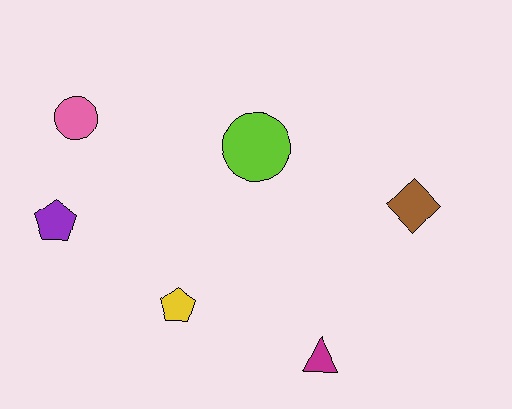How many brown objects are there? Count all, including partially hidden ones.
There is 1 brown object.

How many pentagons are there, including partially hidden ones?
There are 2 pentagons.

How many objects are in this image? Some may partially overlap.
There are 6 objects.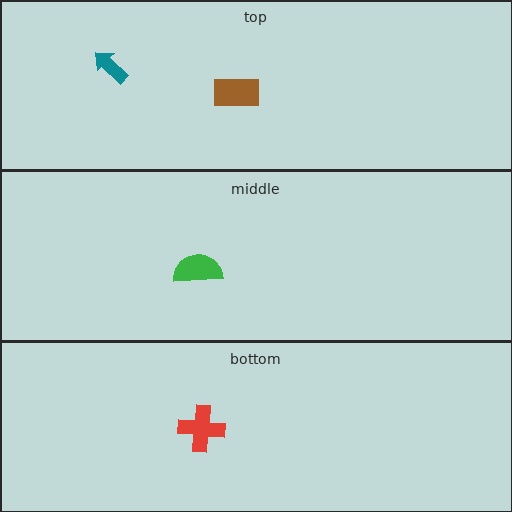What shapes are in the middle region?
The green semicircle.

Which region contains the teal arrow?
The top region.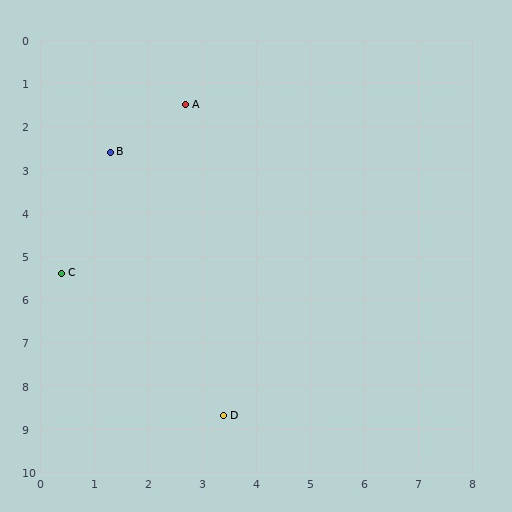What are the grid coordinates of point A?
Point A is at approximately (2.7, 1.5).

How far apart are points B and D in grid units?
Points B and D are about 6.5 grid units apart.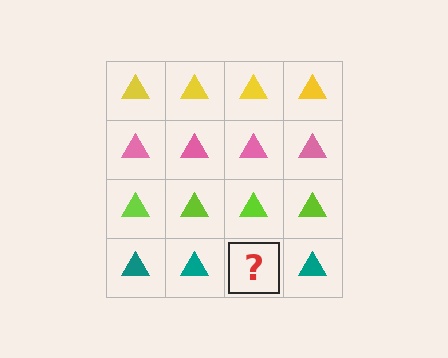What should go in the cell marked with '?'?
The missing cell should contain a teal triangle.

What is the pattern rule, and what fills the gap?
The rule is that each row has a consistent color. The gap should be filled with a teal triangle.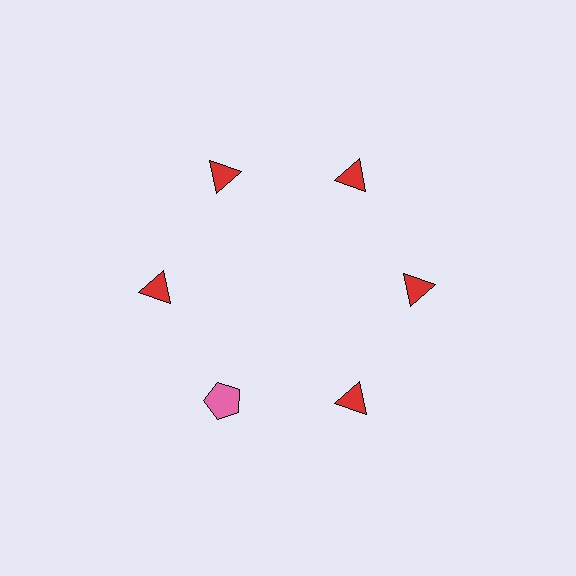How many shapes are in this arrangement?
There are 6 shapes arranged in a ring pattern.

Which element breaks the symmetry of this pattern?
The pink pentagon at roughly the 7 o'clock position breaks the symmetry. All other shapes are red triangles.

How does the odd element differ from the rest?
It differs in both color (pink instead of red) and shape (pentagon instead of triangle).